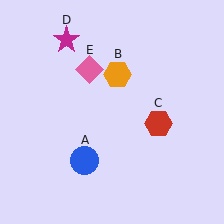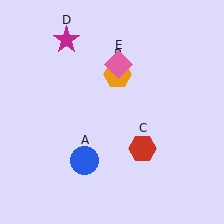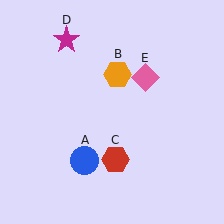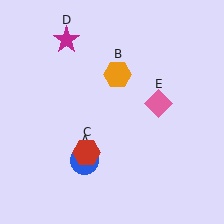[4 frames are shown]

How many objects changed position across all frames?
2 objects changed position: red hexagon (object C), pink diamond (object E).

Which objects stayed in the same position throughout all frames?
Blue circle (object A) and orange hexagon (object B) and magenta star (object D) remained stationary.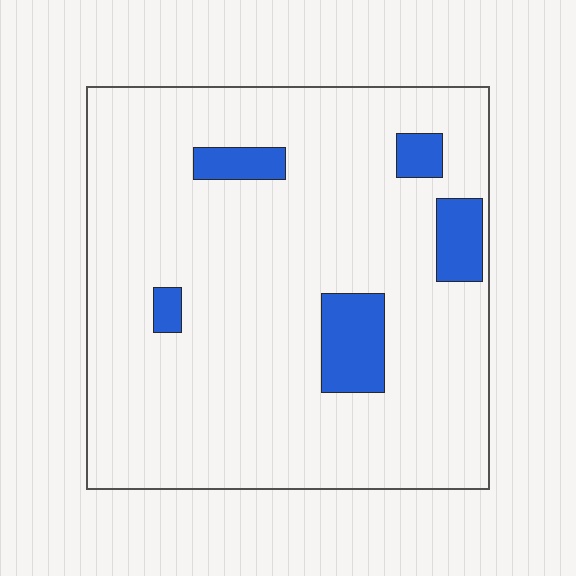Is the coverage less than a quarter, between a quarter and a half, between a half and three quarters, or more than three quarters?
Less than a quarter.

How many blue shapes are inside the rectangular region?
5.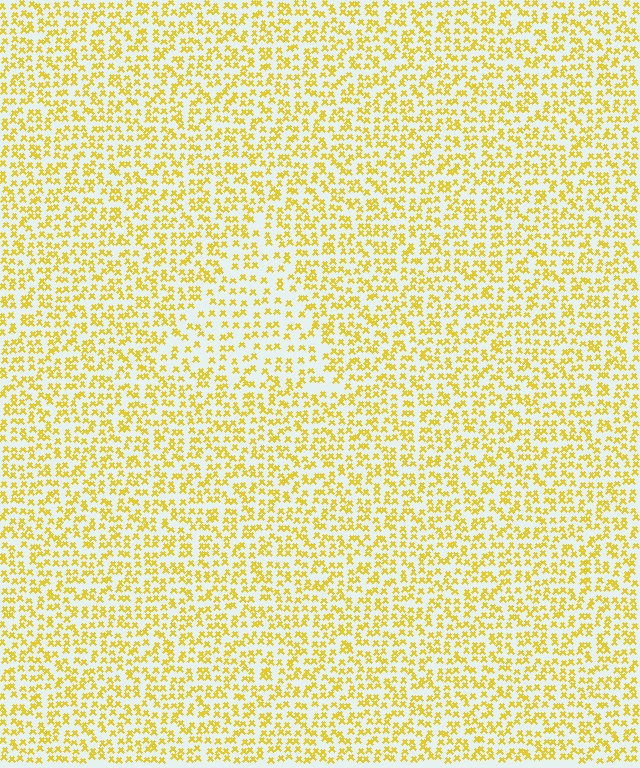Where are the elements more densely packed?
The elements are more densely packed outside the triangle boundary.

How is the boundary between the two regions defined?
The boundary is defined by a change in element density (approximately 1.6x ratio). All elements are the same color, size, and shape.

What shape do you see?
I see a triangle.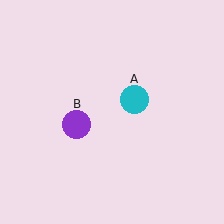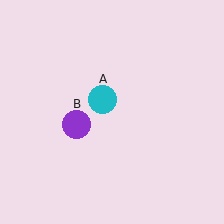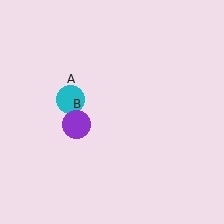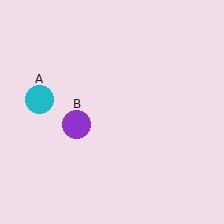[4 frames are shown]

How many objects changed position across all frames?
1 object changed position: cyan circle (object A).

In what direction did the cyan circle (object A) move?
The cyan circle (object A) moved left.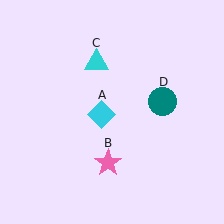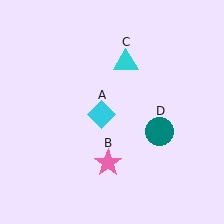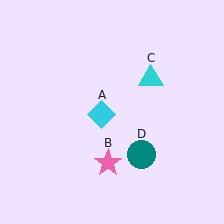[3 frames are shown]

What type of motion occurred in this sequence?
The cyan triangle (object C), teal circle (object D) rotated clockwise around the center of the scene.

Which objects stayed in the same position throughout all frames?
Cyan diamond (object A) and pink star (object B) remained stationary.